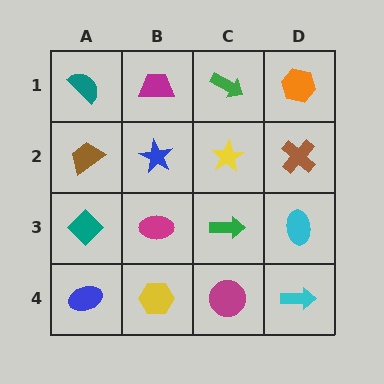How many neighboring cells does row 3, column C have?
4.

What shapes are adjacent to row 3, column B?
A blue star (row 2, column B), a yellow hexagon (row 4, column B), a teal diamond (row 3, column A), a green arrow (row 3, column C).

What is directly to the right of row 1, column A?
A magenta trapezoid.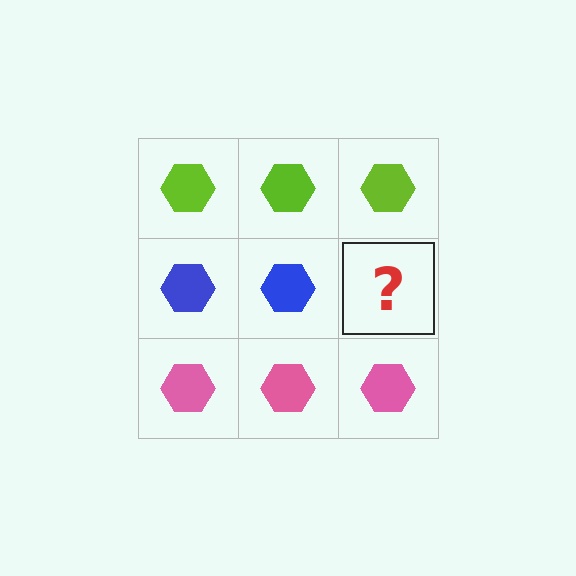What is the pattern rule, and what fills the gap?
The rule is that each row has a consistent color. The gap should be filled with a blue hexagon.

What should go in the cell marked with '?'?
The missing cell should contain a blue hexagon.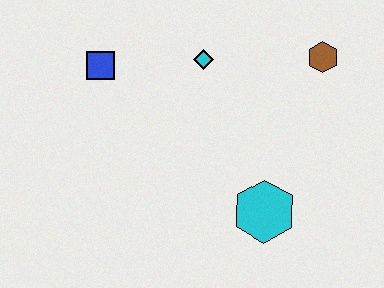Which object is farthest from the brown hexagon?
The blue square is farthest from the brown hexagon.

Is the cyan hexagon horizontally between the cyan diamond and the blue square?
No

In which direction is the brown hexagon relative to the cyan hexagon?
The brown hexagon is above the cyan hexagon.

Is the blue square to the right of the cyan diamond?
No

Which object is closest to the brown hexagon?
The cyan diamond is closest to the brown hexagon.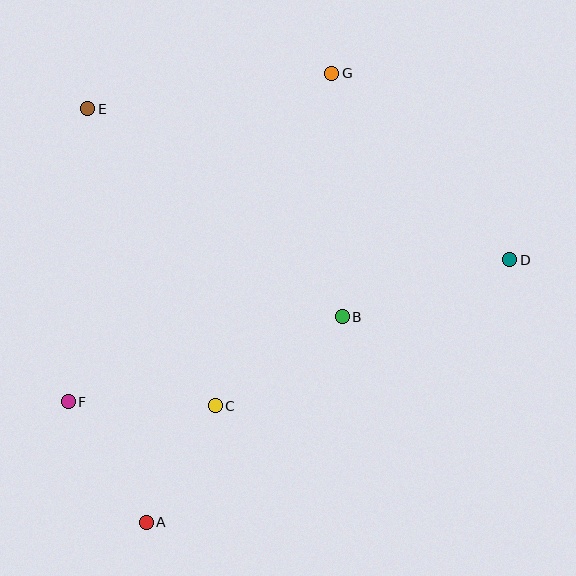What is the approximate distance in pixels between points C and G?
The distance between C and G is approximately 352 pixels.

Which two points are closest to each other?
Points A and C are closest to each other.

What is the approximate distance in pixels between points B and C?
The distance between B and C is approximately 155 pixels.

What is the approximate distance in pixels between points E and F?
The distance between E and F is approximately 294 pixels.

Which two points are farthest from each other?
Points A and G are farthest from each other.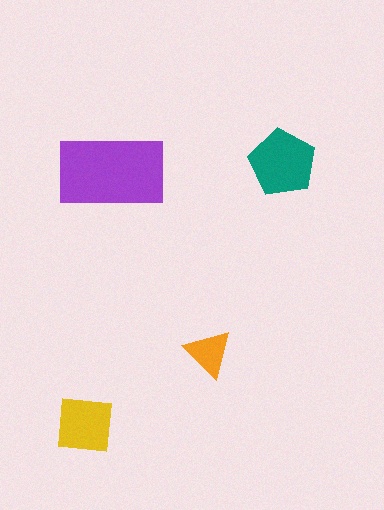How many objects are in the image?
There are 4 objects in the image.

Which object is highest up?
The teal pentagon is topmost.